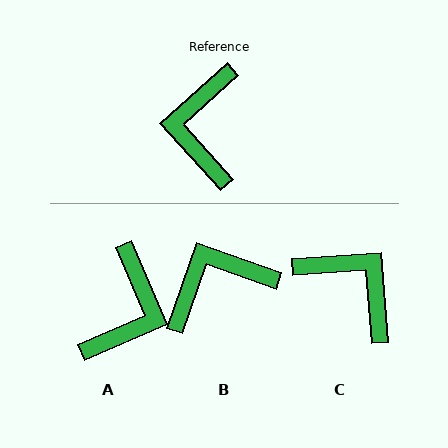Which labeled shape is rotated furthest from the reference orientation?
A, about 161 degrees away.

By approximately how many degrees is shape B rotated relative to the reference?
Approximately 61 degrees clockwise.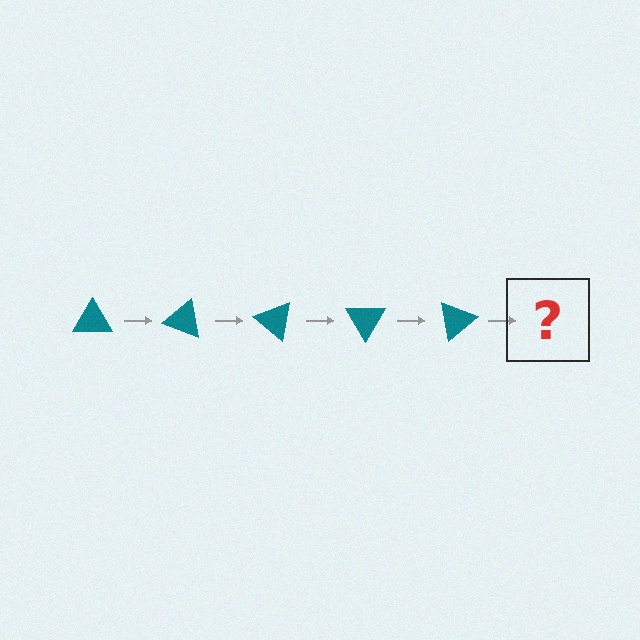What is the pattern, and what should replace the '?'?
The pattern is that the triangle rotates 20 degrees each step. The '?' should be a teal triangle rotated 100 degrees.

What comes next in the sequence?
The next element should be a teal triangle rotated 100 degrees.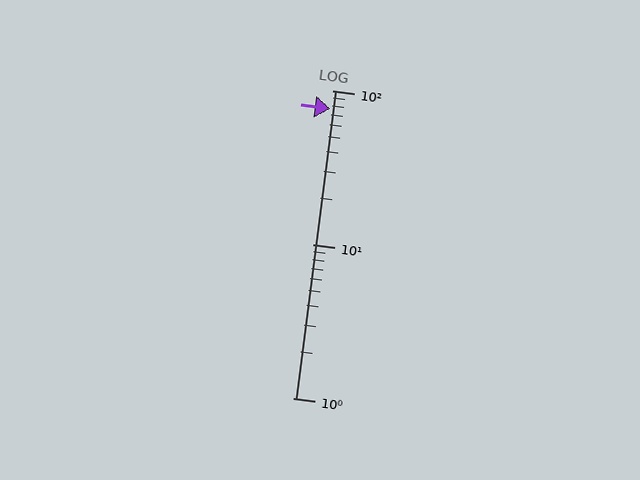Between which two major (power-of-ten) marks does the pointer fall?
The pointer is between 10 and 100.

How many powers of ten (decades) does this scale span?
The scale spans 2 decades, from 1 to 100.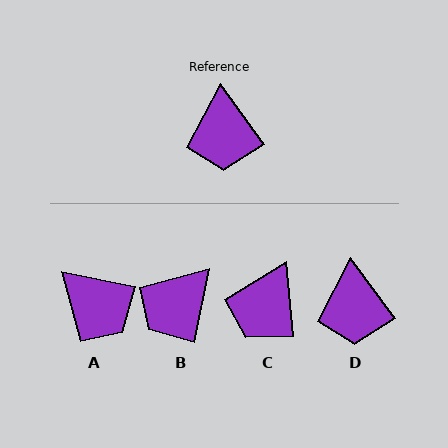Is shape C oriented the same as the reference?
No, it is off by about 30 degrees.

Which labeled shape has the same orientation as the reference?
D.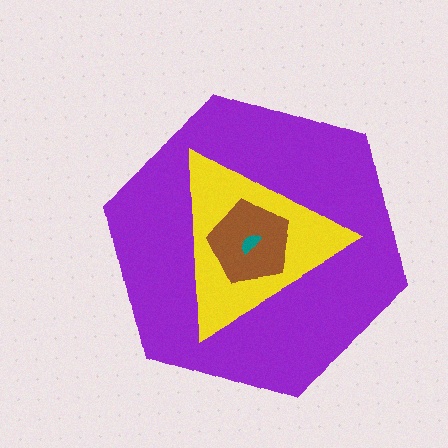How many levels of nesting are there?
4.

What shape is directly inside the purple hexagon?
The yellow triangle.